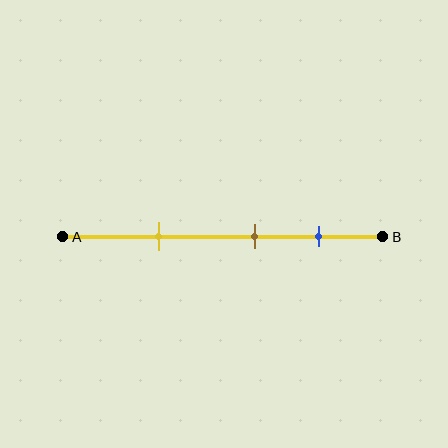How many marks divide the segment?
There are 3 marks dividing the segment.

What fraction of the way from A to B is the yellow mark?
The yellow mark is approximately 30% (0.3) of the way from A to B.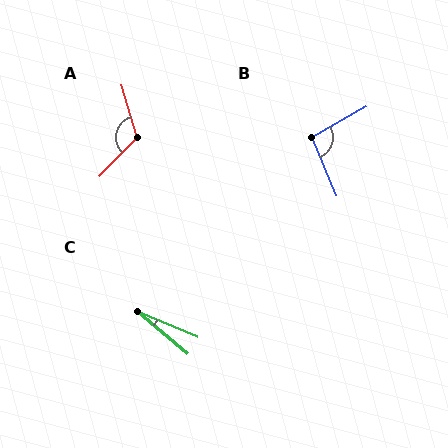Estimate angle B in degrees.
Approximately 97 degrees.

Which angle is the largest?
A, at approximately 118 degrees.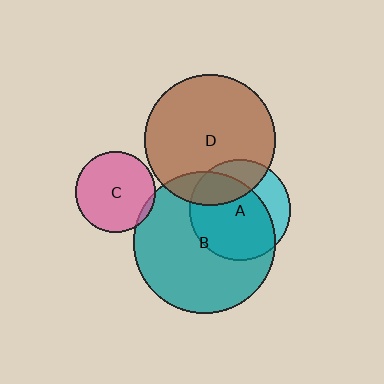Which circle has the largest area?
Circle B (teal).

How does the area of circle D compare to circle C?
Approximately 2.7 times.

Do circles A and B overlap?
Yes.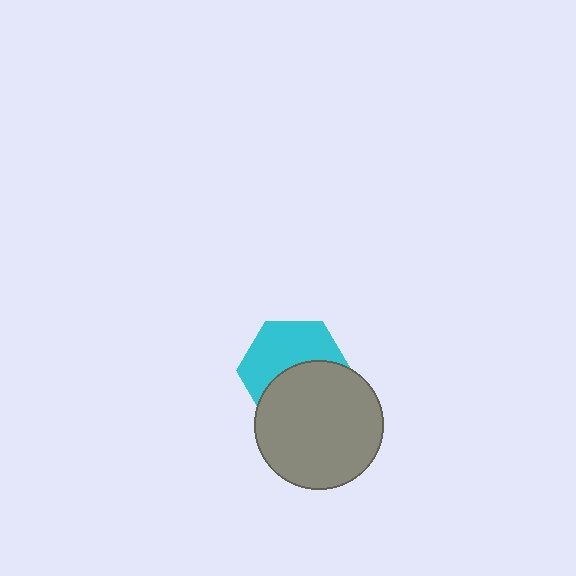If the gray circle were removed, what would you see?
You would see the complete cyan hexagon.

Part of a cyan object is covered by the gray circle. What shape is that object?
It is a hexagon.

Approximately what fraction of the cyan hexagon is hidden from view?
Roughly 48% of the cyan hexagon is hidden behind the gray circle.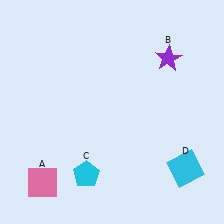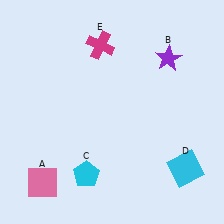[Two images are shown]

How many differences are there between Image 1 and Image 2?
There is 1 difference between the two images.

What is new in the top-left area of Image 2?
A magenta cross (E) was added in the top-left area of Image 2.